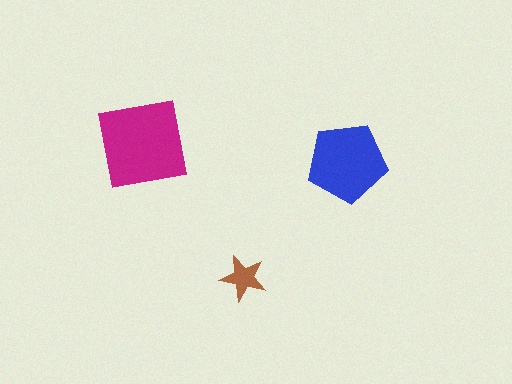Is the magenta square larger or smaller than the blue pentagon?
Larger.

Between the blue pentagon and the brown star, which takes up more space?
The blue pentagon.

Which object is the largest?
The magenta square.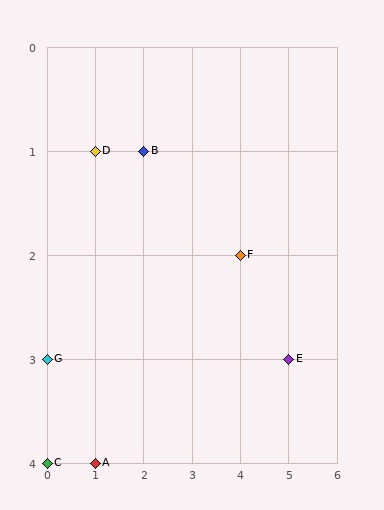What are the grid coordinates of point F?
Point F is at grid coordinates (4, 2).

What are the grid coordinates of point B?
Point B is at grid coordinates (2, 1).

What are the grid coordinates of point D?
Point D is at grid coordinates (1, 1).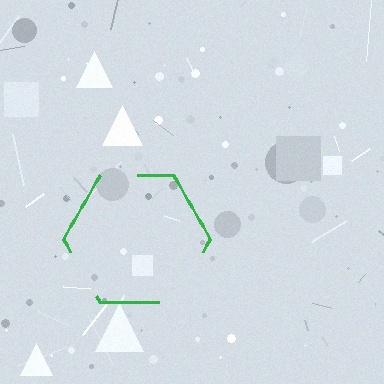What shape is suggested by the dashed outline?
The dashed outline suggests a hexagon.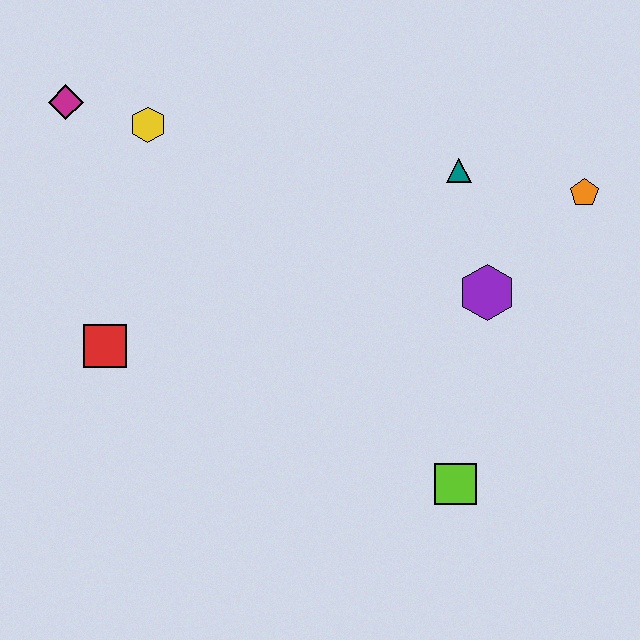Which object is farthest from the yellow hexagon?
The lime square is farthest from the yellow hexagon.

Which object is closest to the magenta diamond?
The yellow hexagon is closest to the magenta diamond.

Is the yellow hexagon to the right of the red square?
Yes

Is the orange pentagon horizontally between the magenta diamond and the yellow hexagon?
No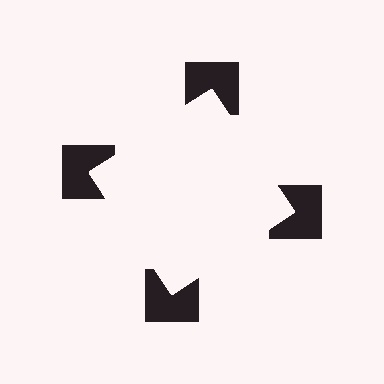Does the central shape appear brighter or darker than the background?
It typically appears slightly brighter than the background, even though no actual brightness change is drawn.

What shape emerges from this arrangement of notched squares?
An illusory square — its edges are inferred from the aligned wedge cuts in the notched squares, not physically drawn.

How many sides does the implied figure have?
4 sides.